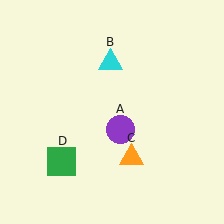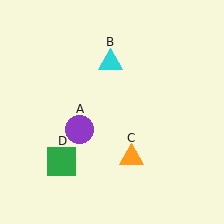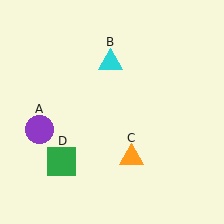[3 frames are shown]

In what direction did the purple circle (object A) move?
The purple circle (object A) moved left.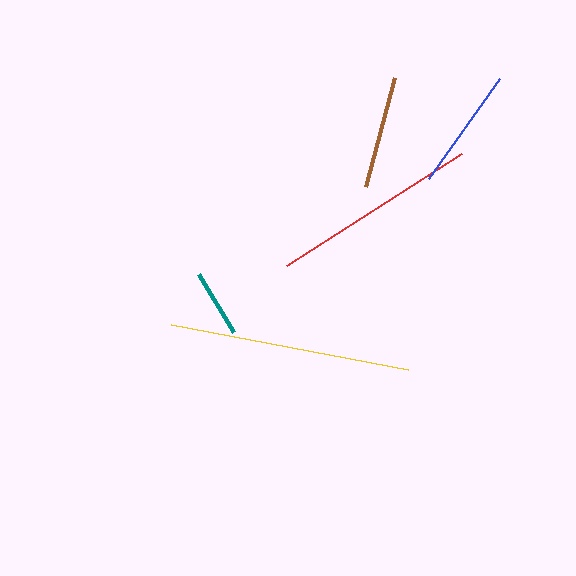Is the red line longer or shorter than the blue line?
The red line is longer than the blue line.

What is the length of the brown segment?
The brown segment is approximately 113 pixels long.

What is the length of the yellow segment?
The yellow segment is approximately 241 pixels long.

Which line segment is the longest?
The yellow line is the longest at approximately 241 pixels.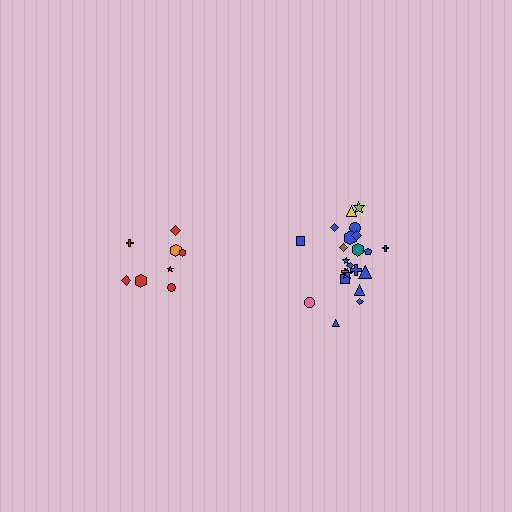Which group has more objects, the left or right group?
The right group.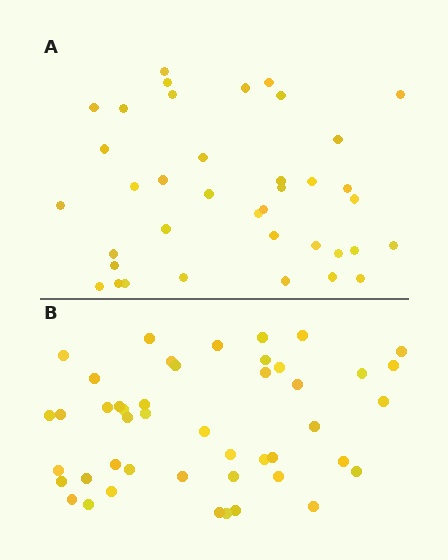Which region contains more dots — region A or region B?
Region B (the bottom region) has more dots.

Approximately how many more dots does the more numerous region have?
Region B has roughly 8 or so more dots than region A.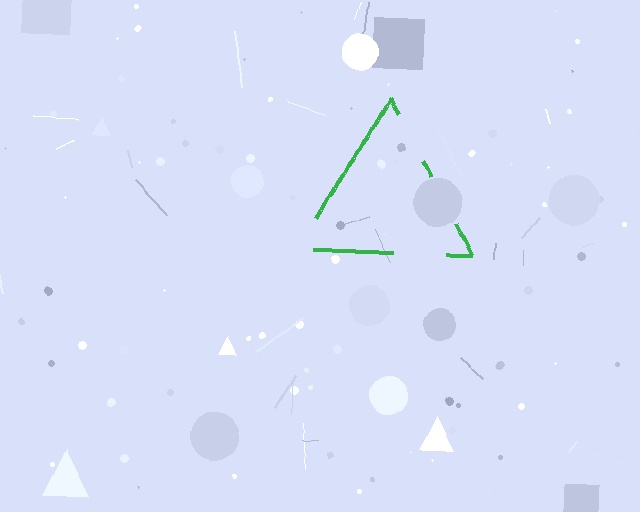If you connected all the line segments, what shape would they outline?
They would outline a triangle.